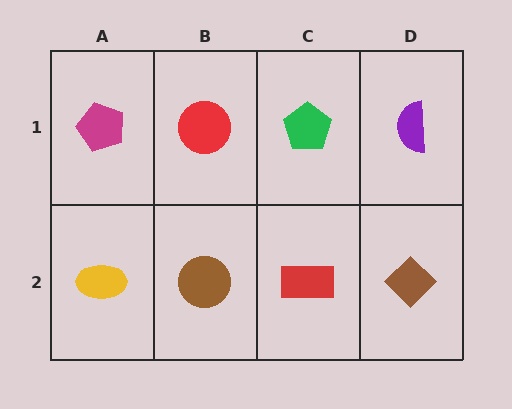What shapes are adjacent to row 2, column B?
A red circle (row 1, column B), a yellow ellipse (row 2, column A), a red rectangle (row 2, column C).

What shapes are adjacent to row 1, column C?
A red rectangle (row 2, column C), a red circle (row 1, column B), a purple semicircle (row 1, column D).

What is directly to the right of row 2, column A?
A brown circle.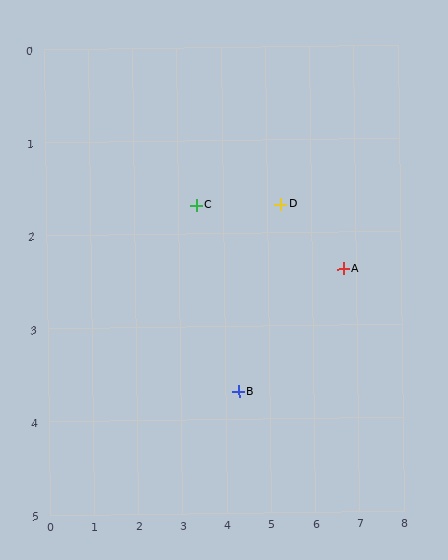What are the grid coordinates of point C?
Point C is at approximately (3.4, 1.7).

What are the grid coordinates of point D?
Point D is at approximately (5.3, 1.7).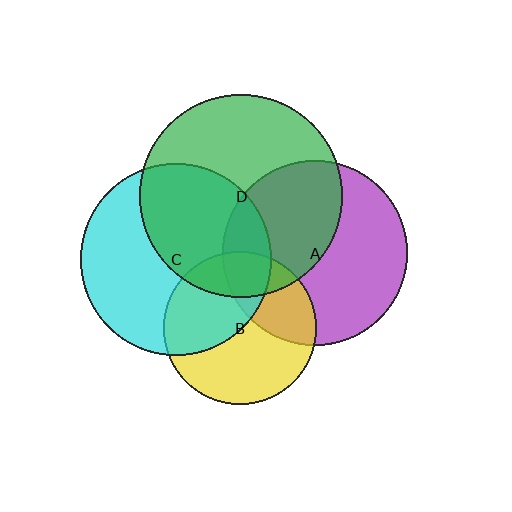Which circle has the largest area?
Circle D (green).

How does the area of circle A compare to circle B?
Approximately 1.5 times.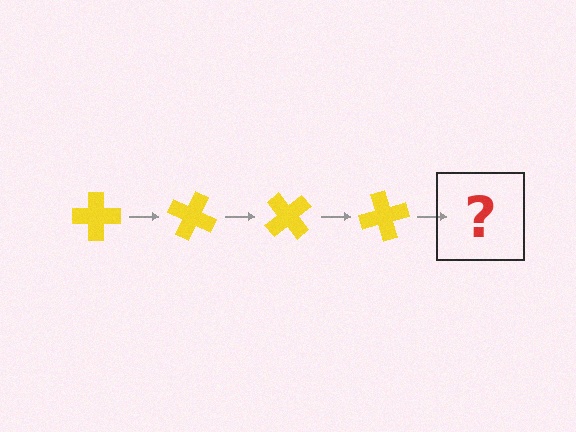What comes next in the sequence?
The next element should be a yellow cross rotated 100 degrees.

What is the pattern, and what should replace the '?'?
The pattern is that the cross rotates 25 degrees each step. The '?' should be a yellow cross rotated 100 degrees.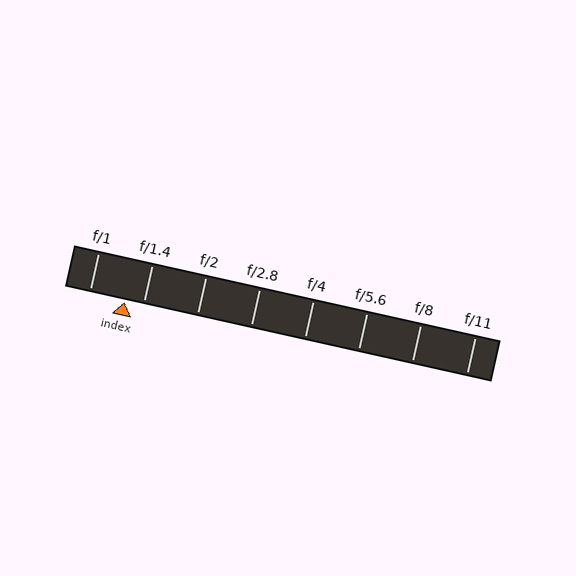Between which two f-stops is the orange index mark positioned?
The index mark is between f/1 and f/1.4.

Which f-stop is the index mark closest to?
The index mark is closest to f/1.4.